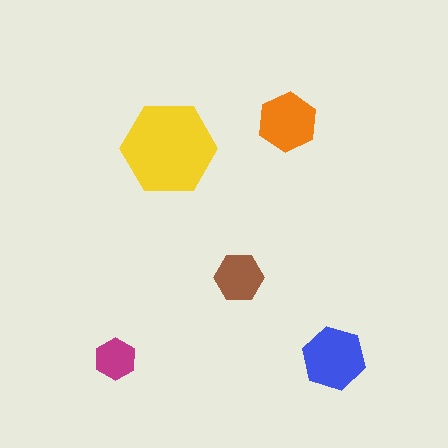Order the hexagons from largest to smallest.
the yellow one, the blue one, the orange one, the brown one, the magenta one.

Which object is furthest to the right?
The blue hexagon is rightmost.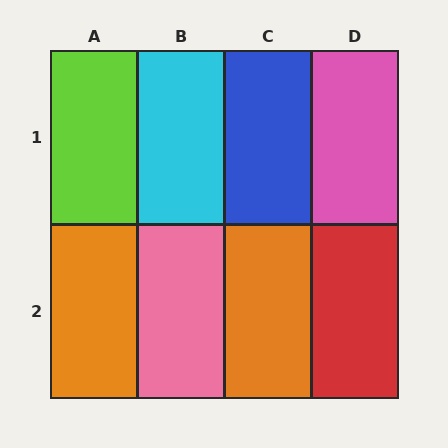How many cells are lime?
1 cell is lime.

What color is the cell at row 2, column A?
Orange.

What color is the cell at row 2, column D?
Red.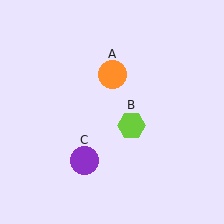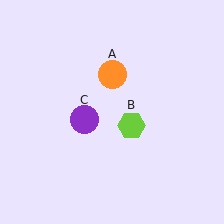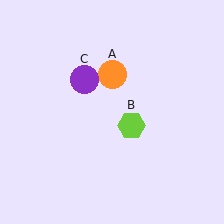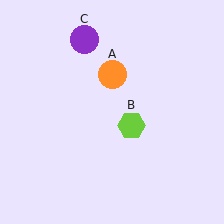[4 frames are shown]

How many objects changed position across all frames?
1 object changed position: purple circle (object C).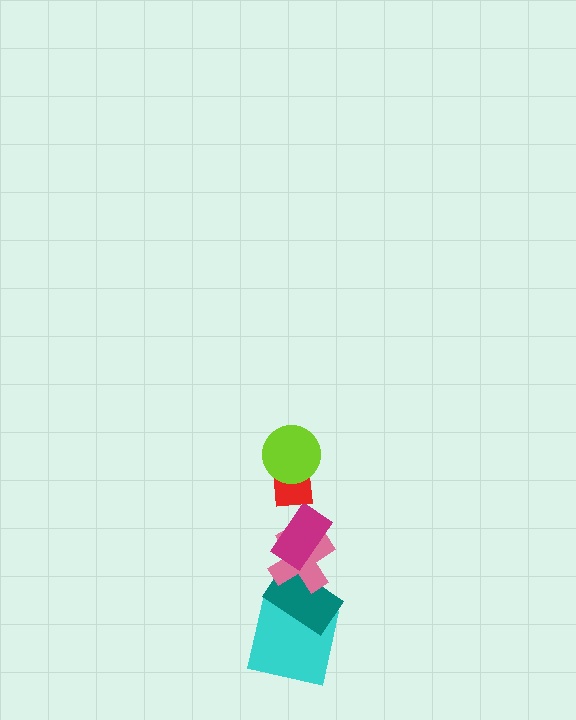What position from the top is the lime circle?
The lime circle is 1st from the top.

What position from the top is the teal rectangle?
The teal rectangle is 5th from the top.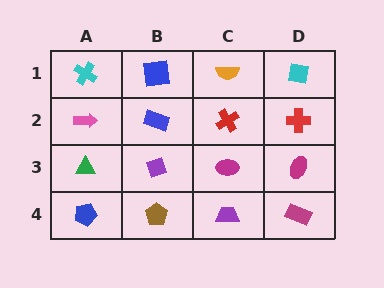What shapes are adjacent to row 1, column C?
A red cross (row 2, column C), a blue square (row 1, column B), a cyan square (row 1, column D).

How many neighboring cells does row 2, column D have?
3.